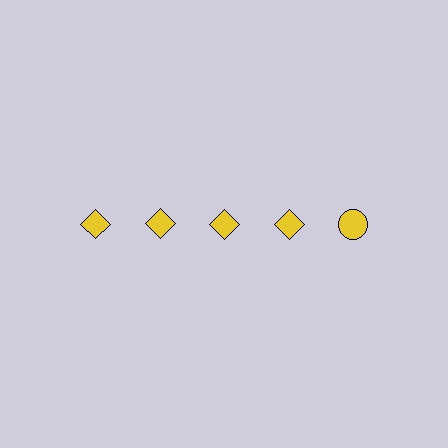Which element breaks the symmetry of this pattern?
The yellow circle in the top row, rightmost column breaks the symmetry. All other shapes are yellow diamonds.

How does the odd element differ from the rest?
It has a different shape: circle instead of diamond.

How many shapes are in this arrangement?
There are 5 shapes arranged in a grid pattern.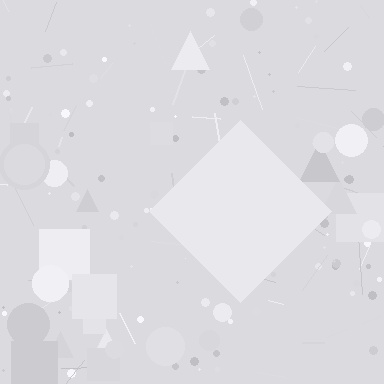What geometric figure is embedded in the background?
A diamond is embedded in the background.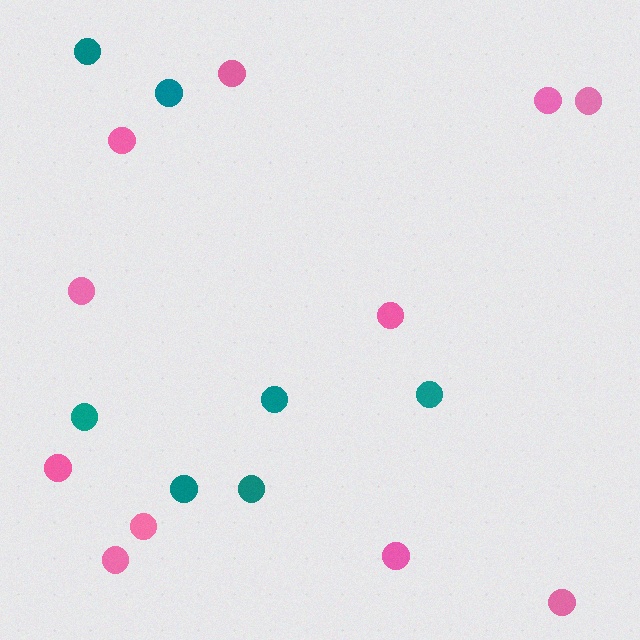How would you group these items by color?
There are 2 groups: one group of teal circles (7) and one group of pink circles (11).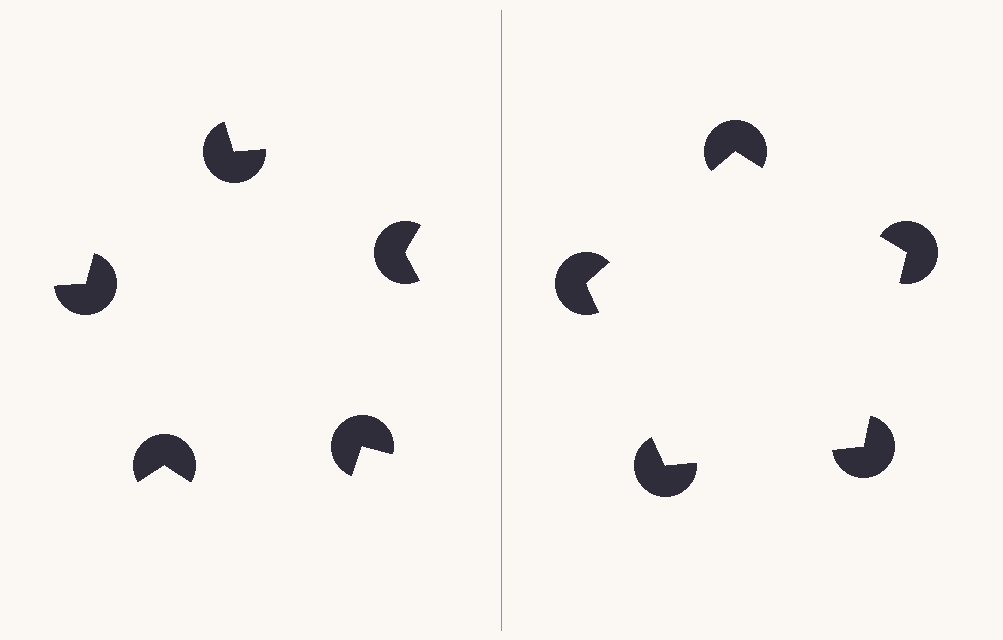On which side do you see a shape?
An illusory pentagon appears on the right side. On the left side the wedge cuts are rotated, so no coherent shape forms.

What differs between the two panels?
The pac-man discs are positioned identically on both sides; only the wedge orientations differ. On the right they align to a pentagon; on the left they are misaligned.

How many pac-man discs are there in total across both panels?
10 — 5 on each side.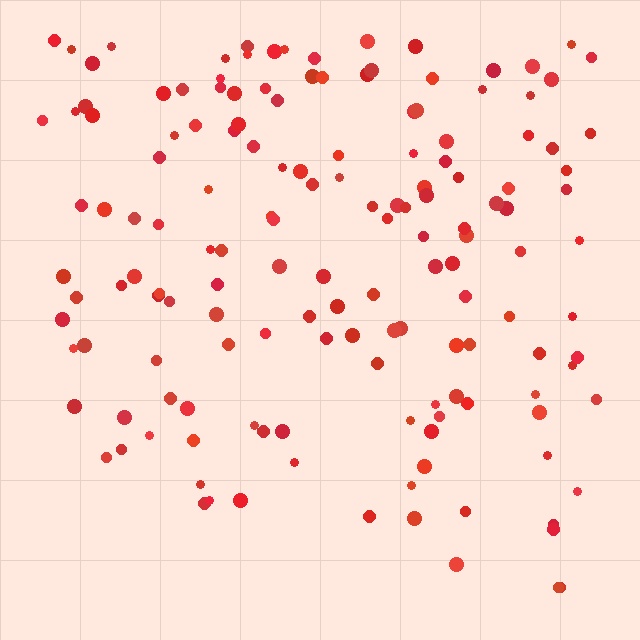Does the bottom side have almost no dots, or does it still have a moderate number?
Still a moderate number, just noticeably fewer than the top.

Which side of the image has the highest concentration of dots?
The top.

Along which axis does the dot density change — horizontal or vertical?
Vertical.